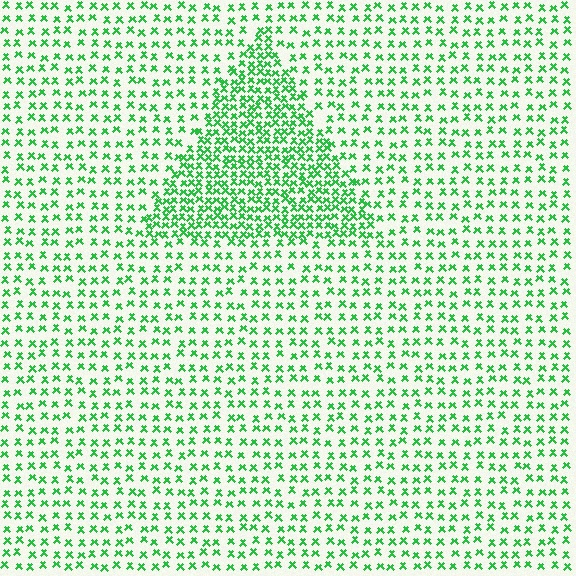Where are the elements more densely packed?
The elements are more densely packed inside the triangle boundary.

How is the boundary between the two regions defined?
The boundary is defined by a change in element density (approximately 2.1x ratio). All elements are the same color, size, and shape.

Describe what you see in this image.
The image contains small green elements arranged at two different densities. A triangle-shaped region is visible where the elements are more densely packed than the surrounding area.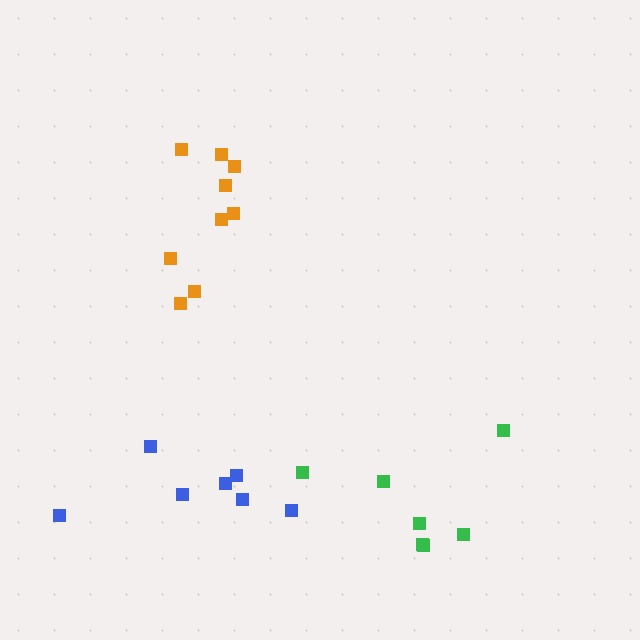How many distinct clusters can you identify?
There are 3 distinct clusters.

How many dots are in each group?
Group 1: 9 dots, Group 2: 7 dots, Group 3: 7 dots (23 total).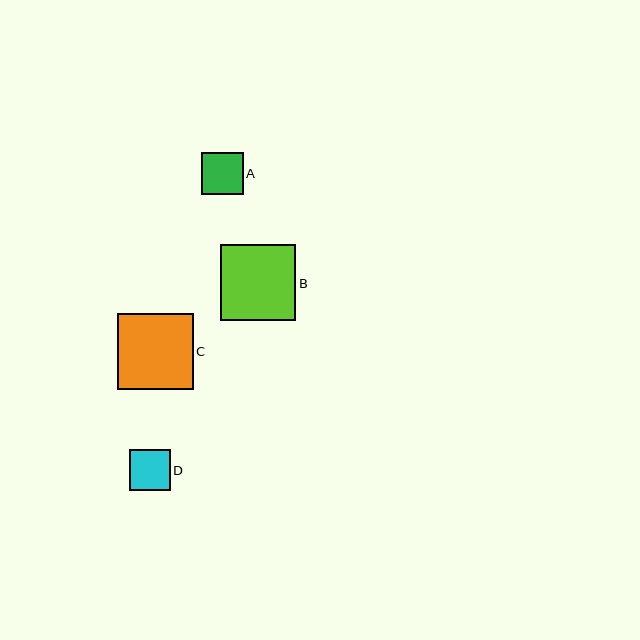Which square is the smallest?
Square D is the smallest with a size of approximately 41 pixels.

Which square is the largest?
Square C is the largest with a size of approximately 76 pixels.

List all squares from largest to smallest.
From largest to smallest: C, B, A, D.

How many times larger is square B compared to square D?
Square B is approximately 1.8 times the size of square D.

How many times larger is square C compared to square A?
Square C is approximately 1.8 times the size of square A.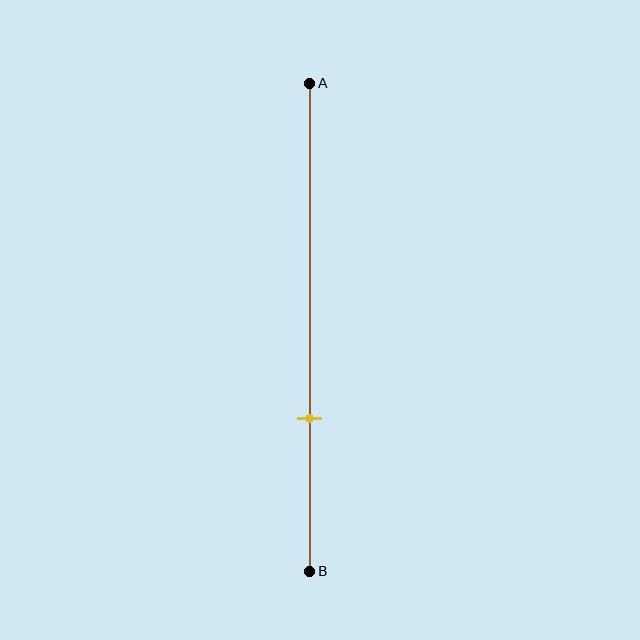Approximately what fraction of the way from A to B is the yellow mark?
The yellow mark is approximately 70% of the way from A to B.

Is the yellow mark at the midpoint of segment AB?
No, the mark is at about 70% from A, not at the 50% midpoint.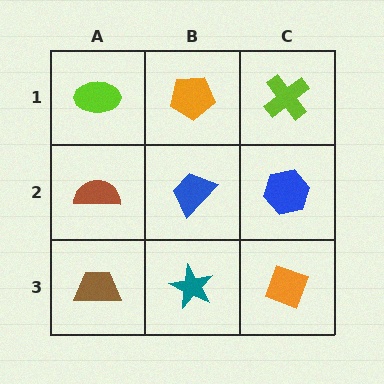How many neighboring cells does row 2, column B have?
4.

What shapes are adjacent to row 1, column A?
A brown semicircle (row 2, column A), an orange pentagon (row 1, column B).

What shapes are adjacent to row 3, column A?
A brown semicircle (row 2, column A), a teal star (row 3, column B).